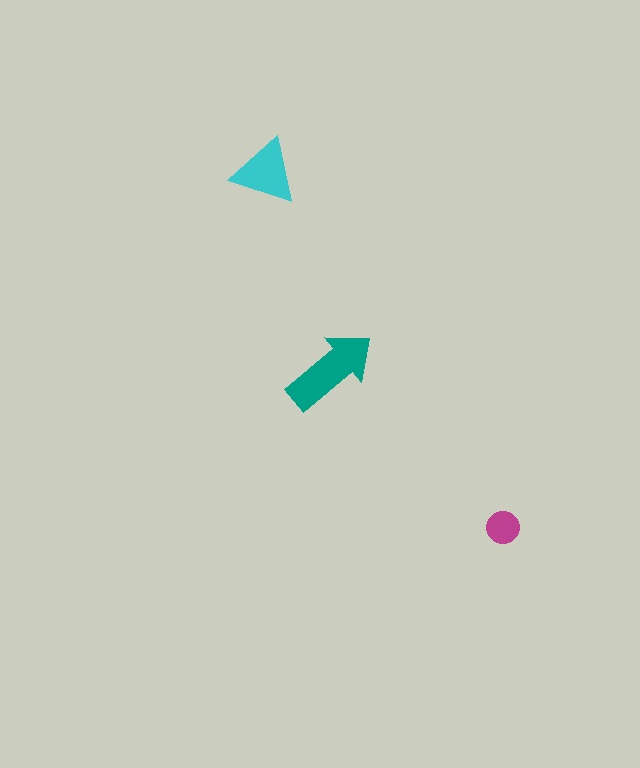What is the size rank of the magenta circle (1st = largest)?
3rd.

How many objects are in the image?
There are 3 objects in the image.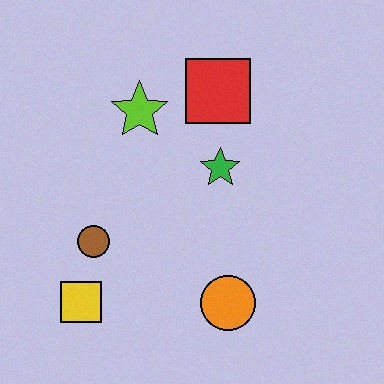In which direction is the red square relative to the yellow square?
The red square is above the yellow square.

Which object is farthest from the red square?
The yellow square is farthest from the red square.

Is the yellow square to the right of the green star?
No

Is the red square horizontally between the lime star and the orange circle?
Yes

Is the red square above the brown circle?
Yes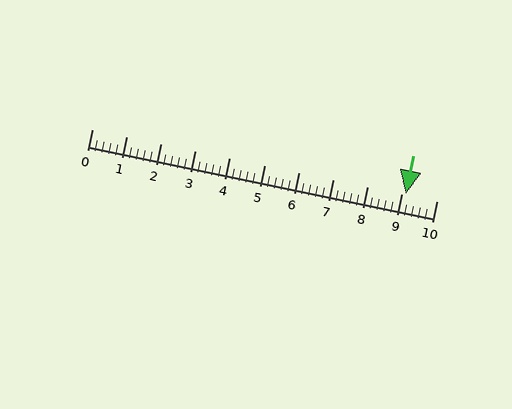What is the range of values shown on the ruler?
The ruler shows values from 0 to 10.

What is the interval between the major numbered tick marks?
The major tick marks are spaced 1 units apart.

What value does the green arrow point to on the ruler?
The green arrow points to approximately 9.1.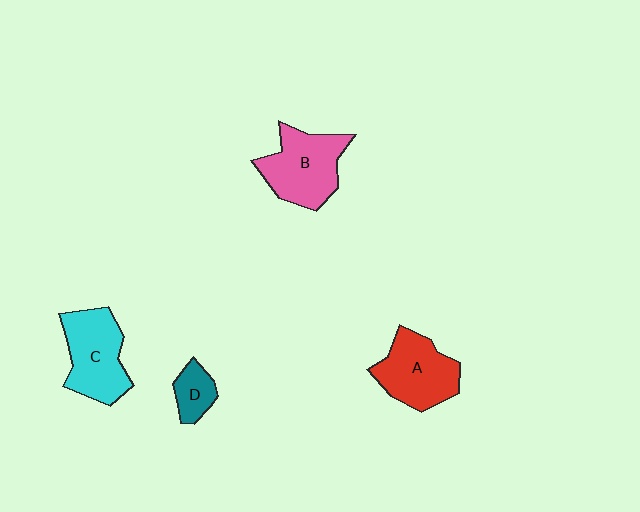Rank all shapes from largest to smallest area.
From largest to smallest: B (pink), C (cyan), A (red), D (teal).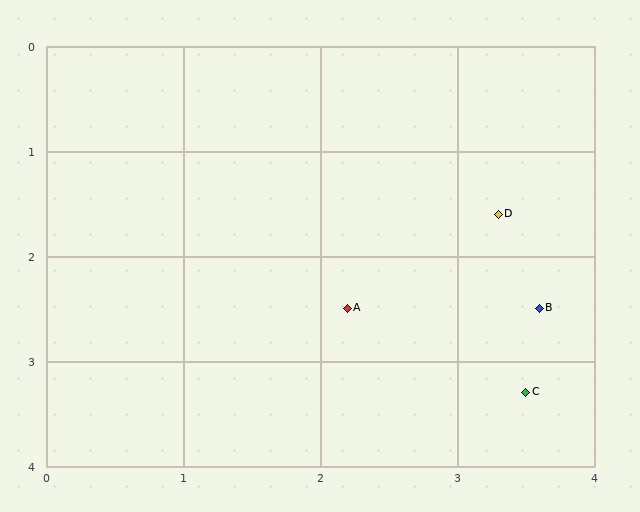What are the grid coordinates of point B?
Point B is at approximately (3.6, 2.5).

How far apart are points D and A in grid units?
Points D and A are about 1.4 grid units apart.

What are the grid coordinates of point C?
Point C is at approximately (3.5, 3.3).